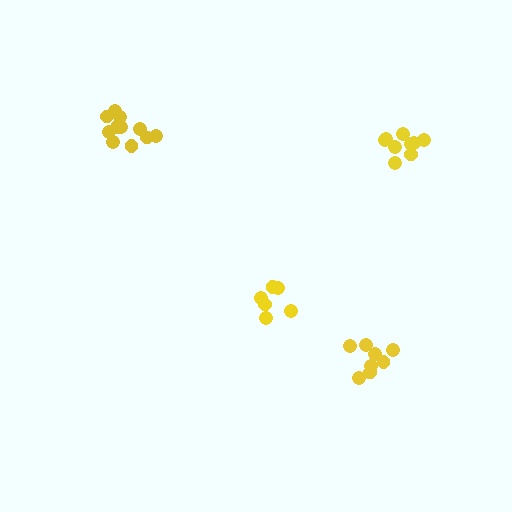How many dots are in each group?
Group 1: 9 dots, Group 2: 6 dots, Group 3: 8 dots, Group 4: 11 dots (34 total).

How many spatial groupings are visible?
There are 4 spatial groupings.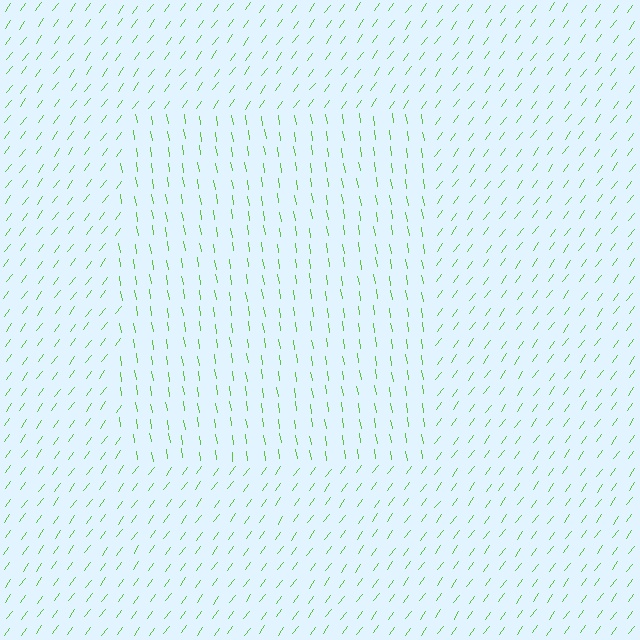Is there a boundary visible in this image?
Yes, there is a texture boundary formed by a change in line orientation.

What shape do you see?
I see a rectangle.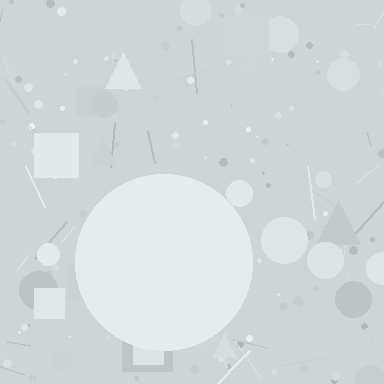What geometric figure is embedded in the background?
A circle is embedded in the background.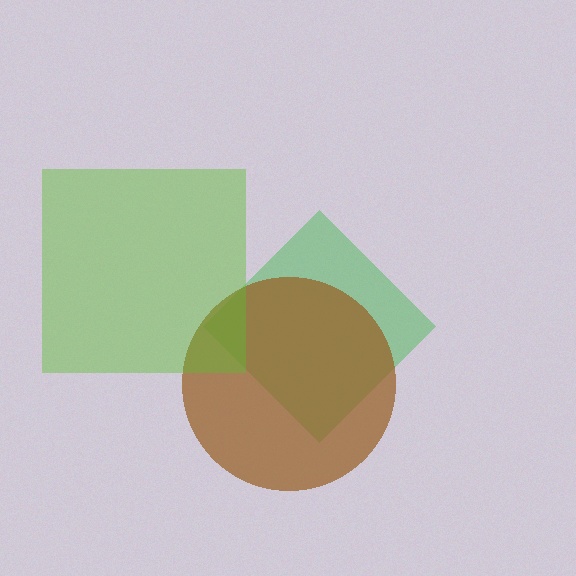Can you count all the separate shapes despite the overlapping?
Yes, there are 3 separate shapes.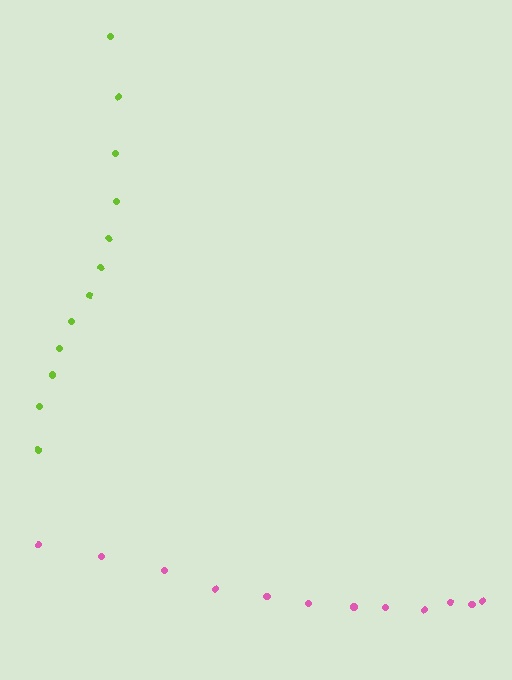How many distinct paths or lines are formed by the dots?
There are 2 distinct paths.